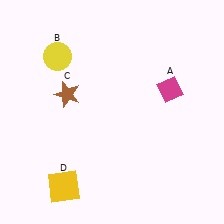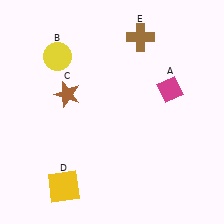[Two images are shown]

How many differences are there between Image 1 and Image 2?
There is 1 difference between the two images.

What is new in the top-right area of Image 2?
A brown cross (E) was added in the top-right area of Image 2.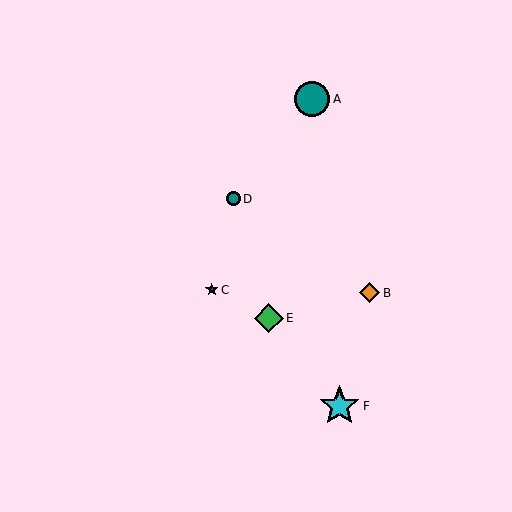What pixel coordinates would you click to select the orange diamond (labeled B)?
Click at (370, 293) to select the orange diamond B.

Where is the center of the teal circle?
The center of the teal circle is at (233, 199).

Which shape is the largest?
The cyan star (labeled F) is the largest.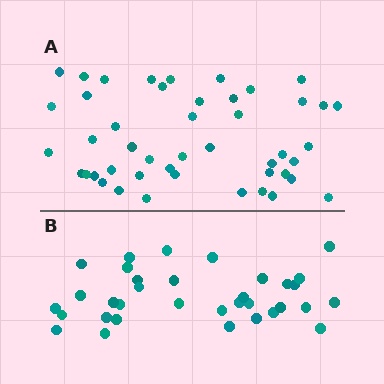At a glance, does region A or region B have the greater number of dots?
Region A (the top region) has more dots.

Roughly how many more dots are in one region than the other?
Region A has roughly 12 or so more dots than region B.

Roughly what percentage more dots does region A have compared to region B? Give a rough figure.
About 35% more.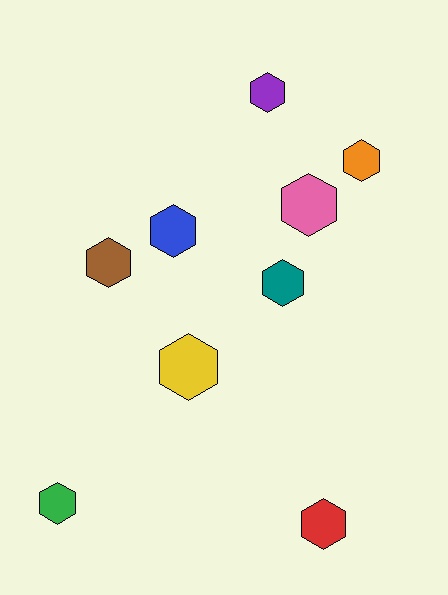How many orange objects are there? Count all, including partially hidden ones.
There is 1 orange object.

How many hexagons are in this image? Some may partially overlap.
There are 9 hexagons.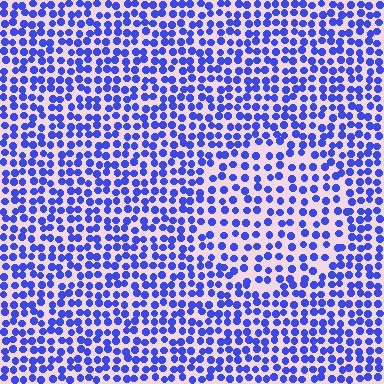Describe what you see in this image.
The image contains small blue elements arranged at two different densities. A circle-shaped region is visible where the elements are less densely packed than the surrounding area.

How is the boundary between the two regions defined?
The boundary is defined by a change in element density (approximately 1.5x ratio). All elements are the same color, size, and shape.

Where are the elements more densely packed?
The elements are more densely packed outside the circle boundary.